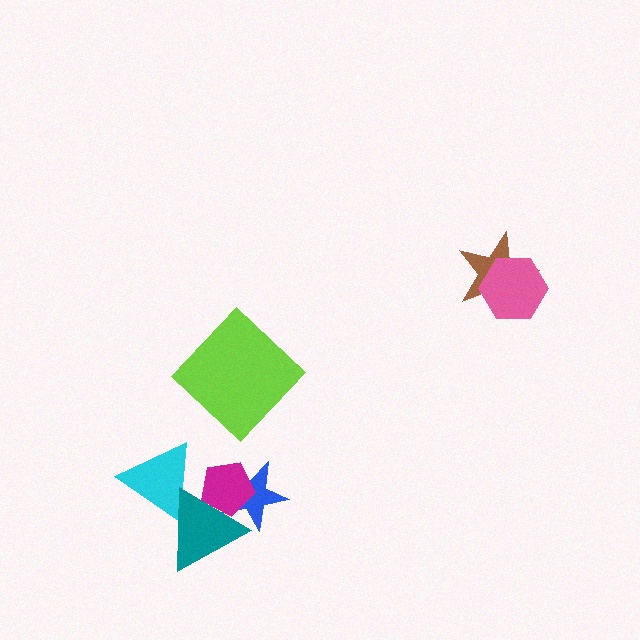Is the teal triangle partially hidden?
No, no other shape covers it.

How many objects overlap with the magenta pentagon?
2 objects overlap with the magenta pentagon.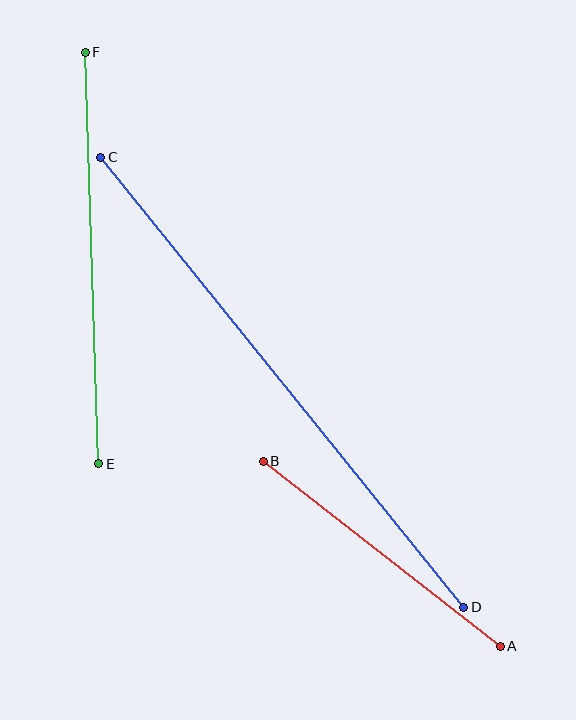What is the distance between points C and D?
The distance is approximately 578 pixels.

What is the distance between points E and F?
The distance is approximately 412 pixels.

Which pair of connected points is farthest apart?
Points C and D are farthest apart.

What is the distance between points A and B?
The distance is approximately 301 pixels.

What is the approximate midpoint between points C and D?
The midpoint is at approximately (282, 382) pixels.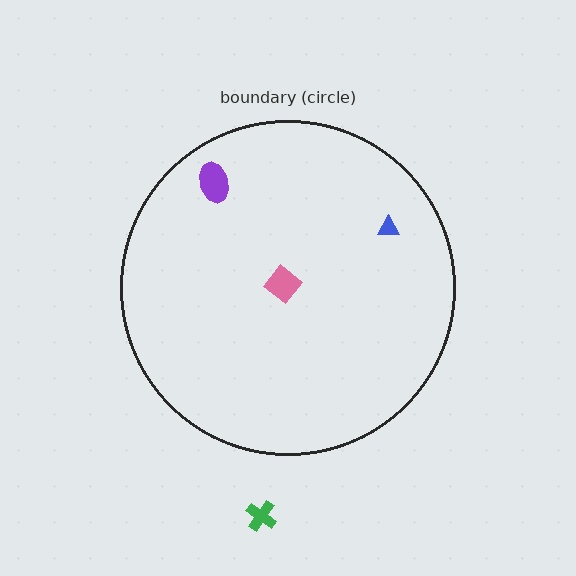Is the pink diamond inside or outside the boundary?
Inside.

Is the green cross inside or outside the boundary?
Outside.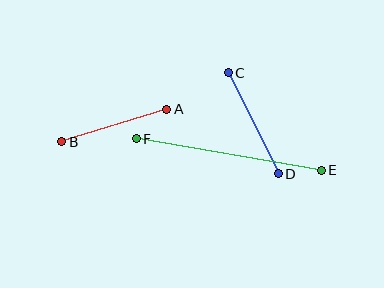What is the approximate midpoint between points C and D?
The midpoint is at approximately (253, 123) pixels.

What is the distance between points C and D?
The distance is approximately 113 pixels.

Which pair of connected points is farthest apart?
Points E and F are farthest apart.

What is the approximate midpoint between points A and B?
The midpoint is at approximately (114, 126) pixels.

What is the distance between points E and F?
The distance is approximately 188 pixels.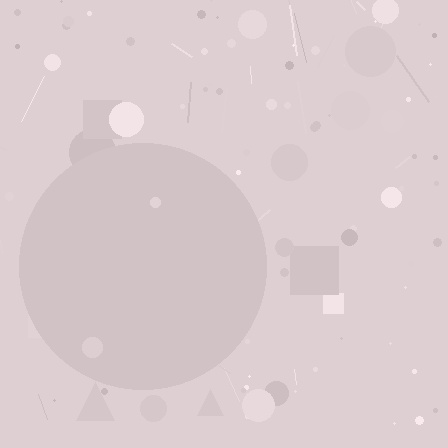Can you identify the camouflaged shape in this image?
The camouflaged shape is a circle.